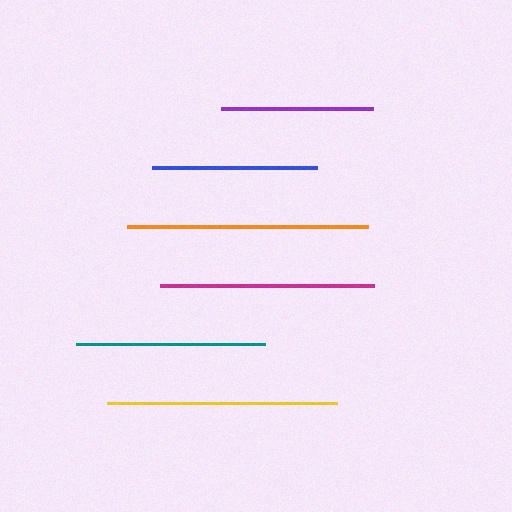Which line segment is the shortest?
The purple line is the shortest at approximately 152 pixels.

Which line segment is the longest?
The orange line is the longest at approximately 241 pixels.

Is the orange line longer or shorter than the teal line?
The orange line is longer than the teal line.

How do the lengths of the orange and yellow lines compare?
The orange and yellow lines are approximately the same length.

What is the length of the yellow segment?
The yellow segment is approximately 230 pixels long.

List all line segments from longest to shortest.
From longest to shortest: orange, yellow, magenta, teal, blue, purple.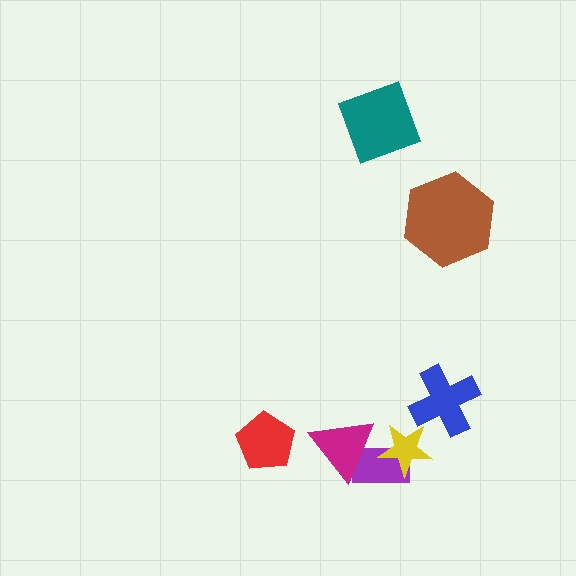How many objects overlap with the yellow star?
1 object overlaps with the yellow star.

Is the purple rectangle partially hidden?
Yes, it is partially covered by another shape.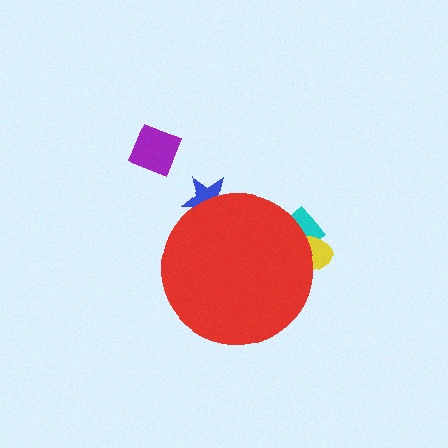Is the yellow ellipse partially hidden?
Yes, the yellow ellipse is partially hidden behind the red circle.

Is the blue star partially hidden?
Yes, the blue star is partially hidden behind the red circle.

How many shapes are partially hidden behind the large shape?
3 shapes are partially hidden.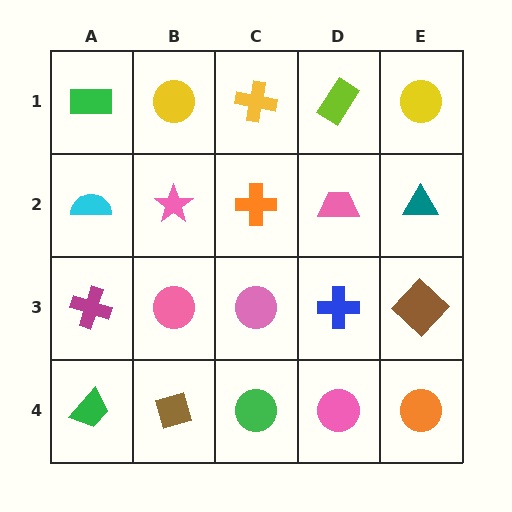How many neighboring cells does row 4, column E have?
2.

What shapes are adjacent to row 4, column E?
A brown diamond (row 3, column E), a pink circle (row 4, column D).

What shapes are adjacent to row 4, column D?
A blue cross (row 3, column D), a green circle (row 4, column C), an orange circle (row 4, column E).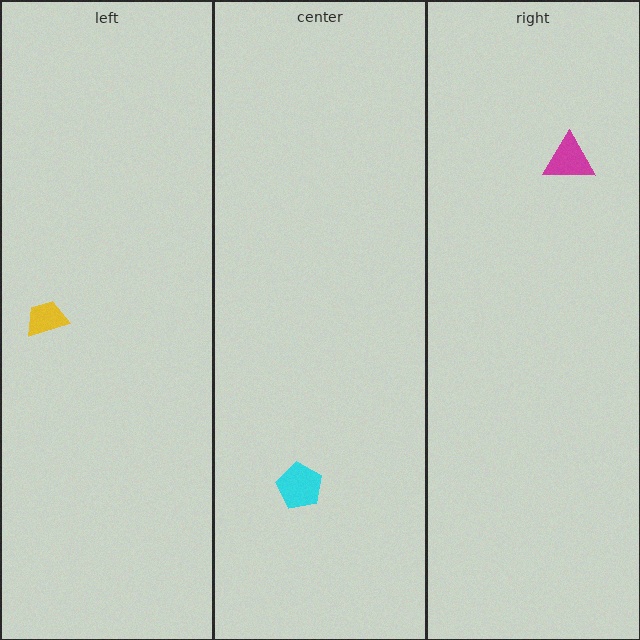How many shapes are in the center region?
1.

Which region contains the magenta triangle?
The right region.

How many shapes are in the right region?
1.